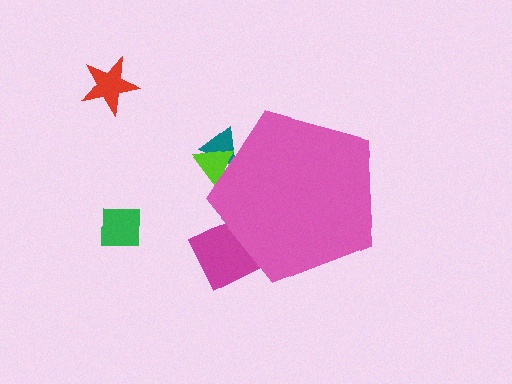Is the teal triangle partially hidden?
Yes, the teal triangle is partially hidden behind the pink pentagon.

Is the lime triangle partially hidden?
Yes, the lime triangle is partially hidden behind the pink pentagon.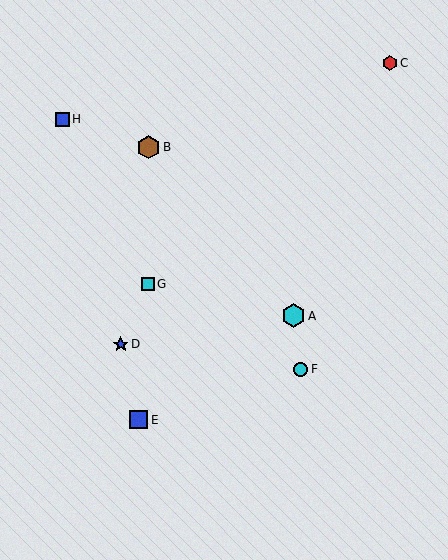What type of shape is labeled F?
Shape F is a cyan circle.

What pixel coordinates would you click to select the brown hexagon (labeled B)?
Click at (148, 147) to select the brown hexagon B.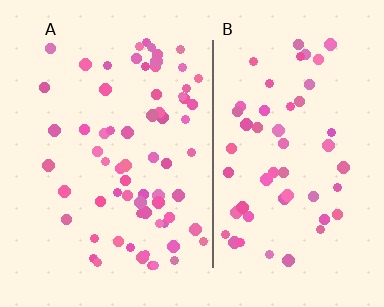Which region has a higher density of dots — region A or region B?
A (the left).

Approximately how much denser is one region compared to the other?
Approximately 1.3× — region A over region B.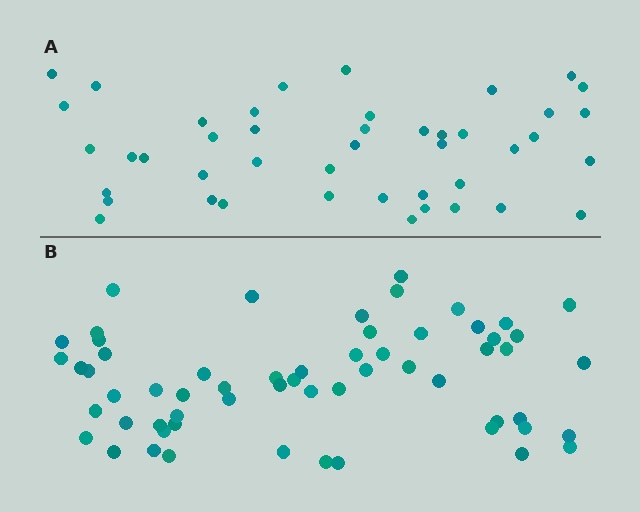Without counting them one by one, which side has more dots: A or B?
Region B (the bottom region) has more dots.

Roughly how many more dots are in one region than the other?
Region B has approximately 15 more dots than region A.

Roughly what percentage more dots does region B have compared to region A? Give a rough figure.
About 35% more.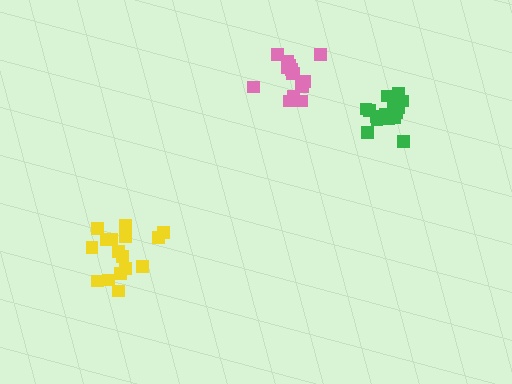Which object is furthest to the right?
The green cluster is rightmost.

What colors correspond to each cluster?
The clusters are colored: green, yellow, pink.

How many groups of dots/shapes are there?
There are 3 groups.